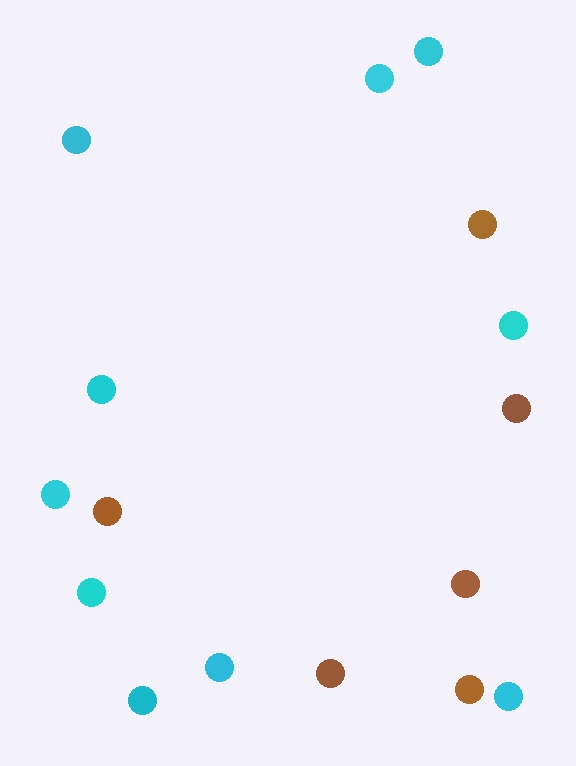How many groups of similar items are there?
There are 2 groups: one group of cyan circles (10) and one group of brown circles (6).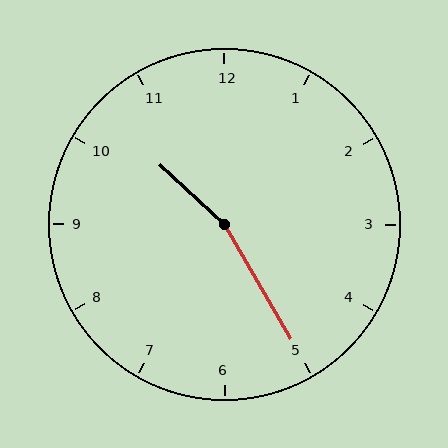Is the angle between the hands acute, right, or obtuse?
It is obtuse.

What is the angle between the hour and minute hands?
Approximately 162 degrees.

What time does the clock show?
10:25.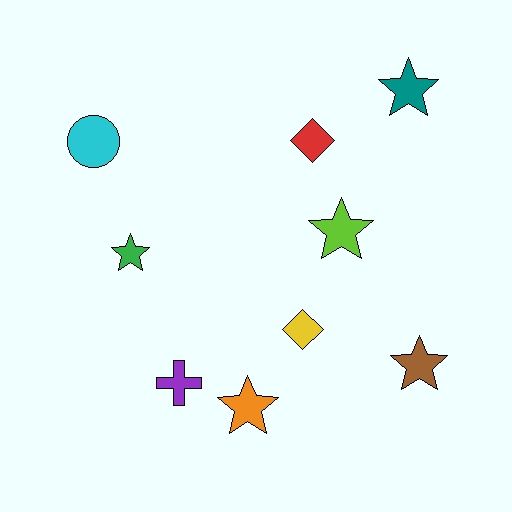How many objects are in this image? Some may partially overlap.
There are 9 objects.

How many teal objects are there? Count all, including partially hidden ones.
There is 1 teal object.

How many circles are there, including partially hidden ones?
There is 1 circle.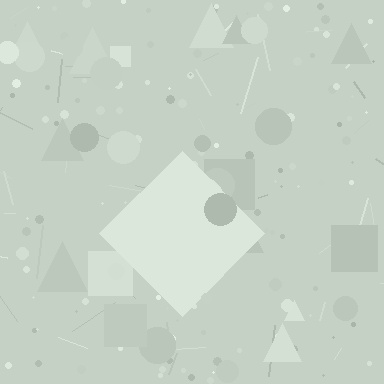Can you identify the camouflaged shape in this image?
The camouflaged shape is a diamond.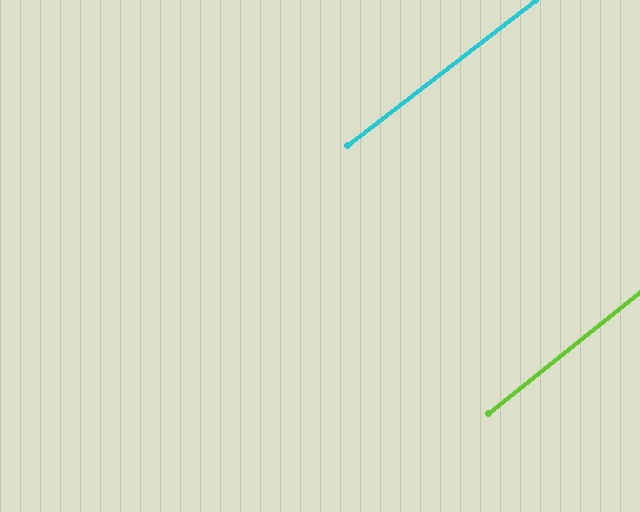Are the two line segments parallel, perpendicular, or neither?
Parallel — their directions differ by only 1.0°.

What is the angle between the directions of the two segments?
Approximately 1 degree.